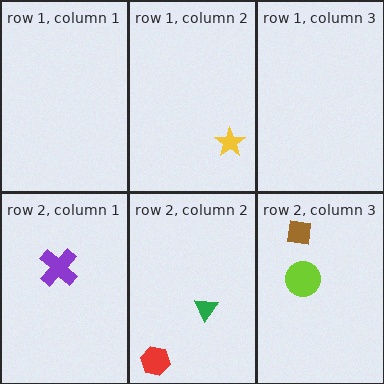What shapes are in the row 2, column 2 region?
The green triangle, the red hexagon.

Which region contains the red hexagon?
The row 2, column 2 region.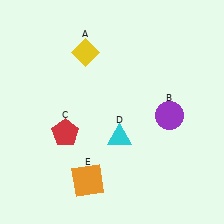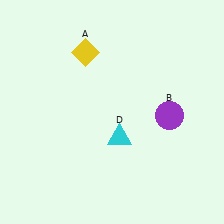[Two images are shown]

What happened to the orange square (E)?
The orange square (E) was removed in Image 2. It was in the bottom-left area of Image 1.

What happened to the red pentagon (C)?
The red pentagon (C) was removed in Image 2. It was in the bottom-left area of Image 1.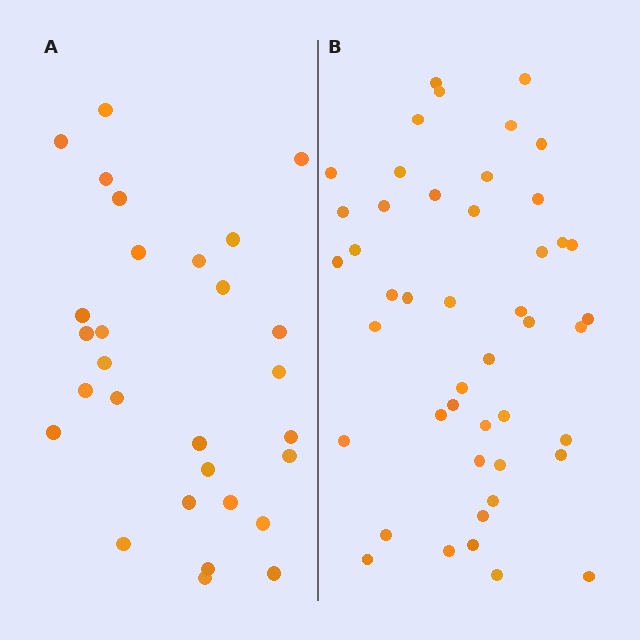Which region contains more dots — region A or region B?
Region B (the right region) has more dots.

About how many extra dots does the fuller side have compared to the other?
Region B has approximately 15 more dots than region A.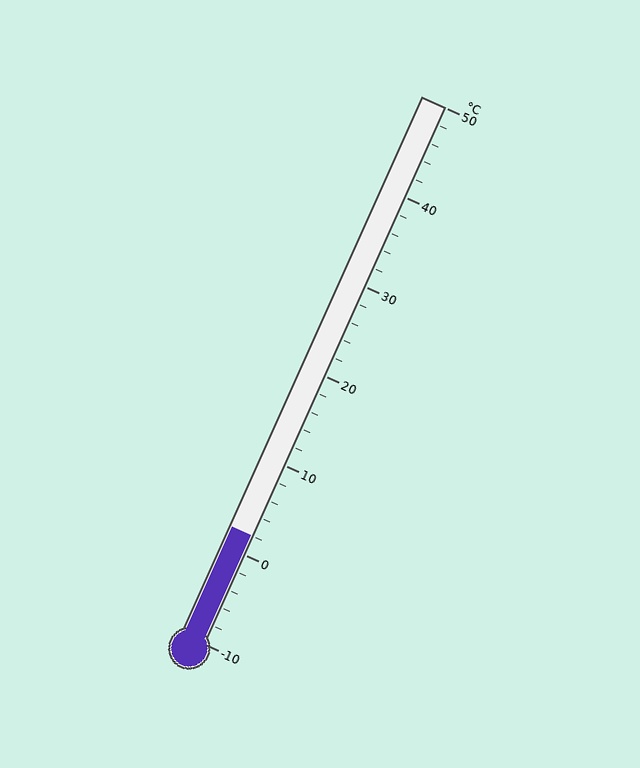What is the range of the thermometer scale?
The thermometer scale ranges from -10°C to 50°C.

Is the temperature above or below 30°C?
The temperature is below 30°C.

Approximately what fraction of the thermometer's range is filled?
The thermometer is filled to approximately 20% of its range.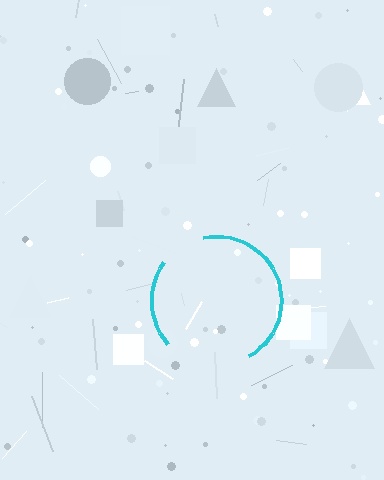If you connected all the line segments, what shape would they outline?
They would outline a circle.